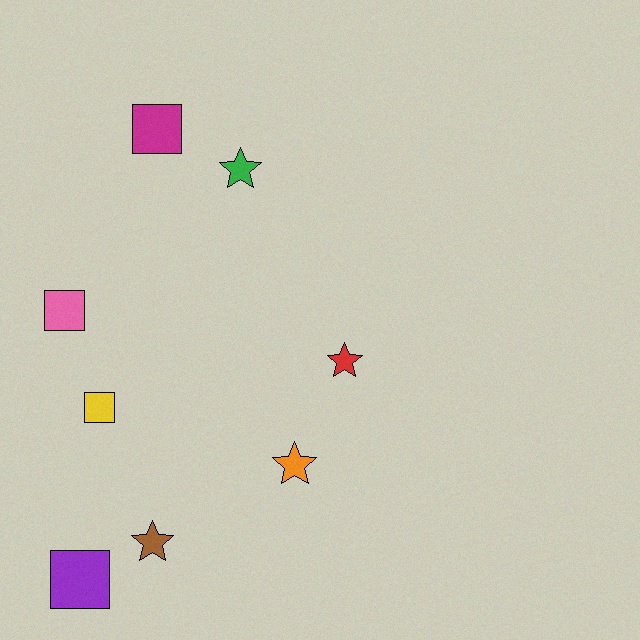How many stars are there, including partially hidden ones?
There are 4 stars.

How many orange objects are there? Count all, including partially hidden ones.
There is 1 orange object.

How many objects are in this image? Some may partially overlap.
There are 8 objects.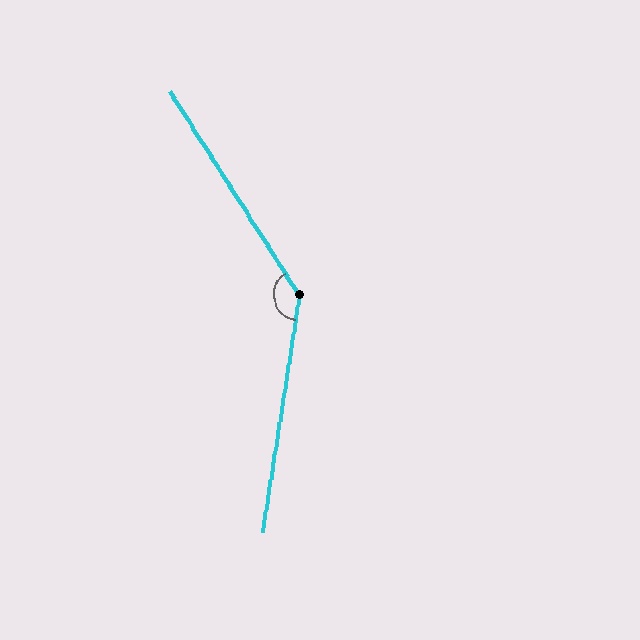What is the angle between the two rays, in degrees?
Approximately 139 degrees.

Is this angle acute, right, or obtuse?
It is obtuse.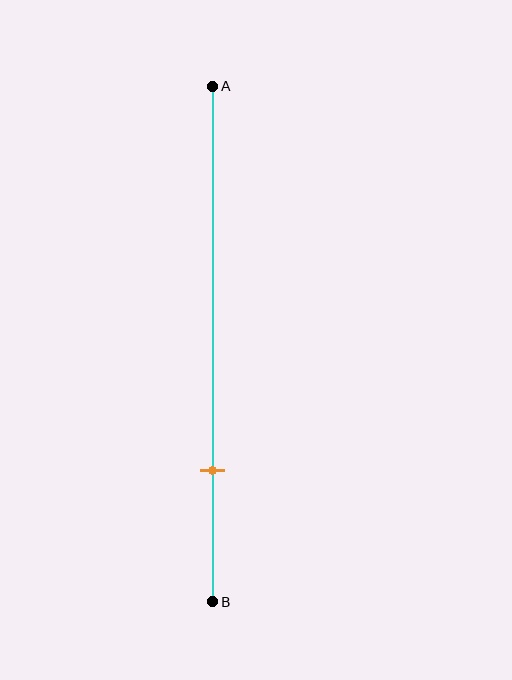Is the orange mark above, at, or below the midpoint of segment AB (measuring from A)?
The orange mark is below the midpoint of segment AB.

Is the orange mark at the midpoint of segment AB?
No, the mark is at about 75% from A, not at the 50% midpoint.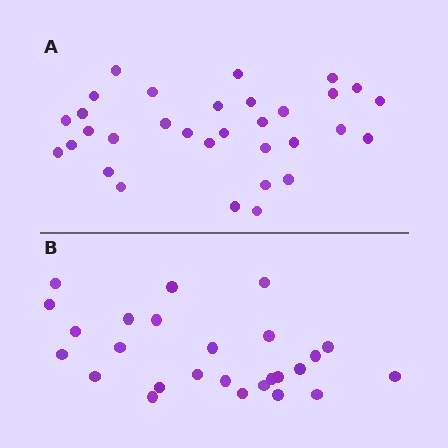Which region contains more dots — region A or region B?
Region A (the top region) has more dots.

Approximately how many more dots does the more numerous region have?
Region A has about 6 more dots than region B.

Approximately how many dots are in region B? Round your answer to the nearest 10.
About 30 dots. (The exact count is 26, which rounds to 30.)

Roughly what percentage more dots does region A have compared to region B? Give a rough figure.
About 25% more.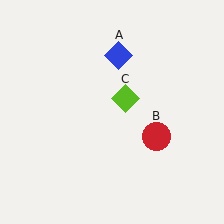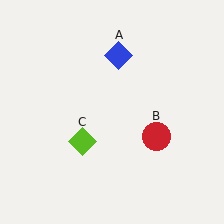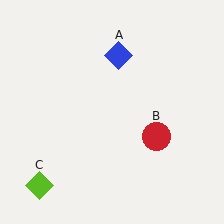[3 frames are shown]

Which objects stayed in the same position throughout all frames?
Blue diamond (object A) and red circle (object B) remained stationary.